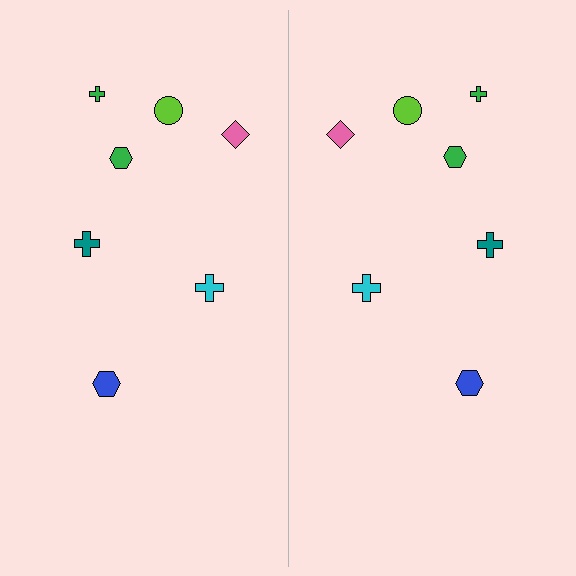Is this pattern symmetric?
Yes, this pattern has bilateral (reflection) symmetry.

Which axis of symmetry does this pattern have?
The pattern has a vertical axis of symmetry running through the center of the image.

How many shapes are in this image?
There are 14 shapes in this image.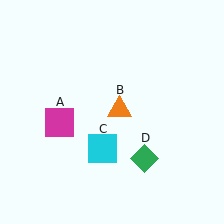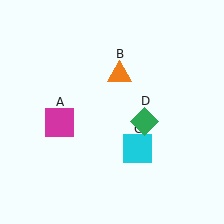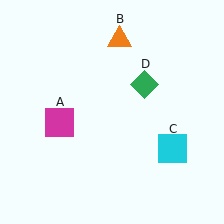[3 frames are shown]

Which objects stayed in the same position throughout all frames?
Magenta square (object A) remained stationary.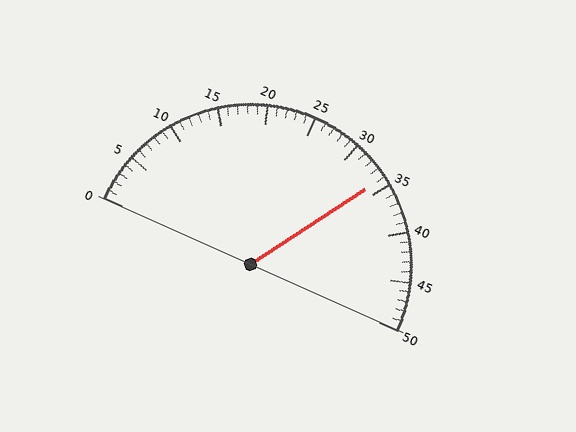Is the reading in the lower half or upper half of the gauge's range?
The reading is in the upper half of the range (0 to 50).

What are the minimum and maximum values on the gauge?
The gauge ranges from 0 to 50.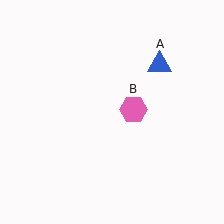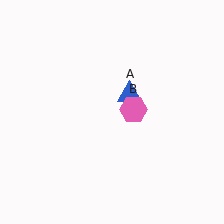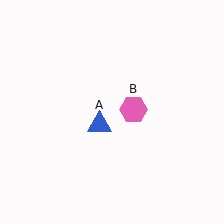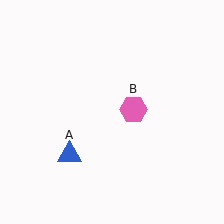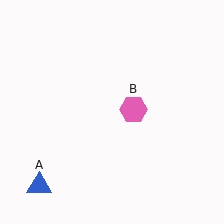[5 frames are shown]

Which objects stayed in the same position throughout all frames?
Pink hexagon (object B) remained stationary.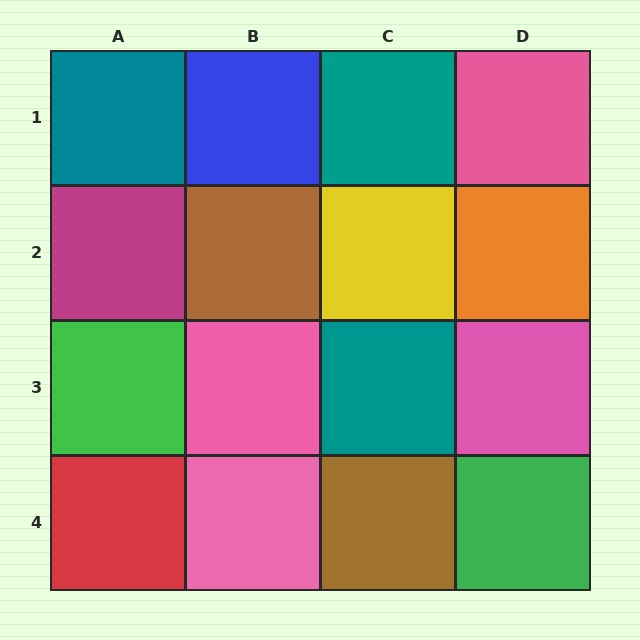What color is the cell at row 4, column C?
Brown.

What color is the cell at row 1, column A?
Teal.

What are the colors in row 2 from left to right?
Magenta, brown, yellow, orange.